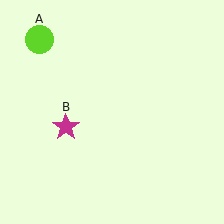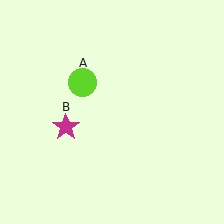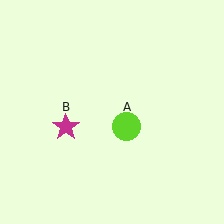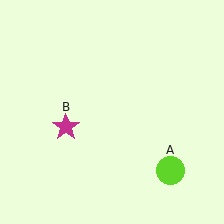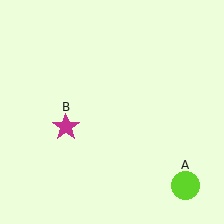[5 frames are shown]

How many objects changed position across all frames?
1 object changed position: lime circle (object A).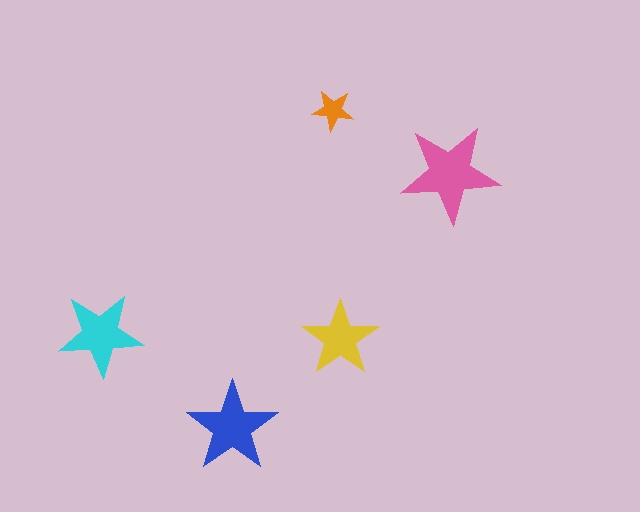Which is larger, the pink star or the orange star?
The pink one.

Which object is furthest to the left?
The cyan star is leftmost.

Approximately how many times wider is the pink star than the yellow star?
About 1.5 times wider.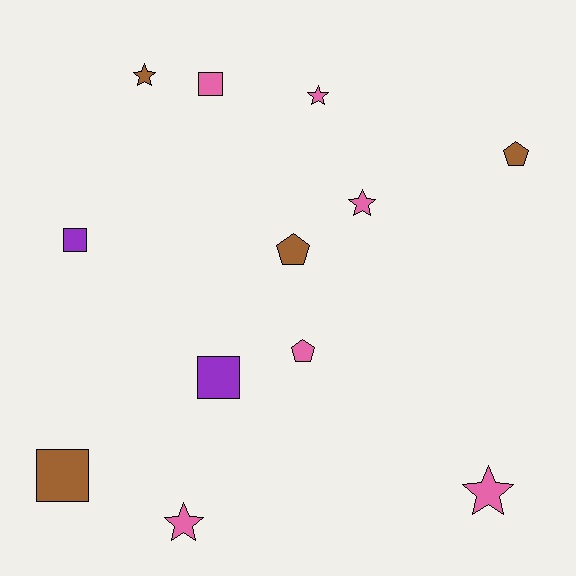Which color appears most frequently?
Pink, with 6 objects.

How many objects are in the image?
There are 12 objects.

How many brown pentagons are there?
There are 2 brown pentagons.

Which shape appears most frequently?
Star, with 5 objects.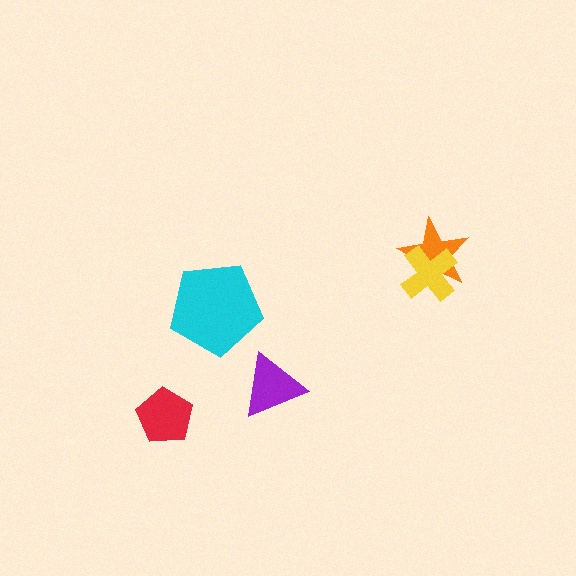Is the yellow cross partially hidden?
No, no other shape covers it.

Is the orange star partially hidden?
Yes, it is partially covered by another shape.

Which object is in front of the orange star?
The yellow cross is in front of the orange star.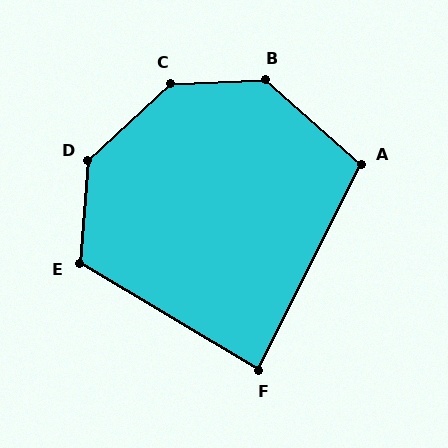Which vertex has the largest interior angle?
C, at approximately 139 degrees.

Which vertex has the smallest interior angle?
F, at approximately 86 degrees.